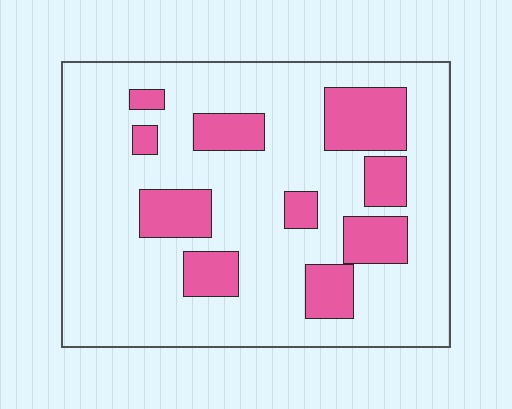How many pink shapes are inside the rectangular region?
10.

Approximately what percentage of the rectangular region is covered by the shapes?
Approximately 20%.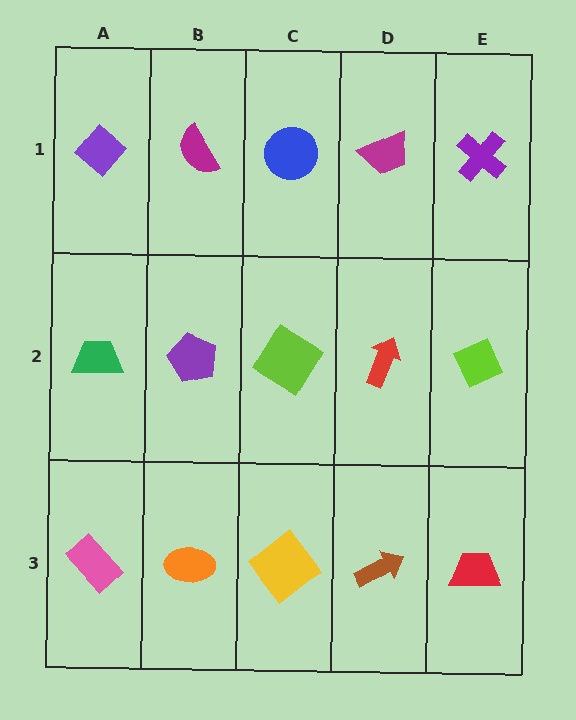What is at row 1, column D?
A magenta trapezoid.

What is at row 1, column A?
A purple diamond.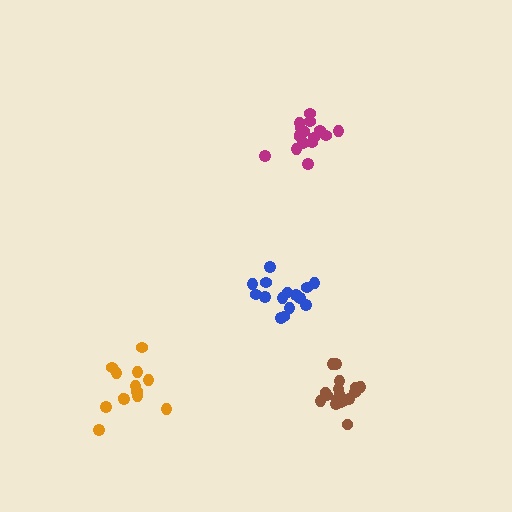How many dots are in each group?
Group 1: 15 dots, Group 2: 13 dots, Group 3: 16 dots, Group 4: 17 dots (61 total).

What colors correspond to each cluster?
The clusters are colored: blue, orange, magenta, brown.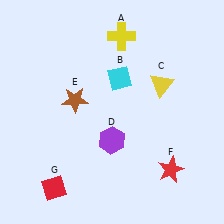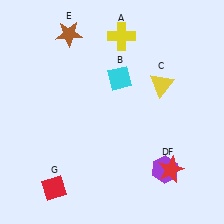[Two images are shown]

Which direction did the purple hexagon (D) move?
The purple hexagon (D) moved right.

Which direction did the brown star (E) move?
The brown star (E) moved up.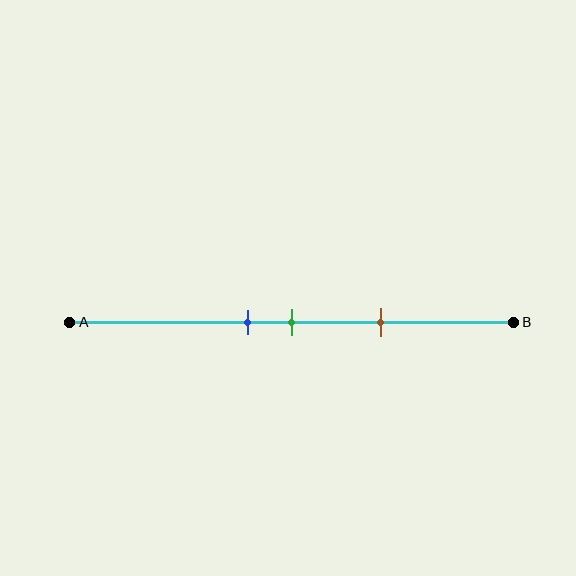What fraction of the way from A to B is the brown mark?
The brown mark is approximately 70% (0.7) of the way from A to B.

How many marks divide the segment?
There are 3 marks dividing the segment.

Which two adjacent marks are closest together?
The blue and green marks are the closest adjacent pair.